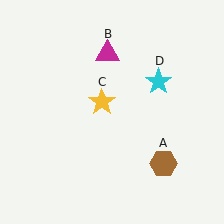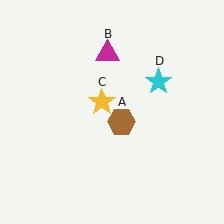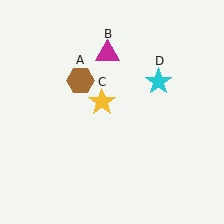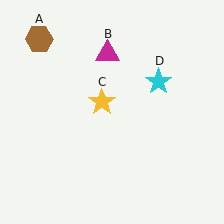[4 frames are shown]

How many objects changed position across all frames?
1 object changed position: brown hexagon (object A).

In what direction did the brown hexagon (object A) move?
The brown hexagon (object A) moved up and to the left.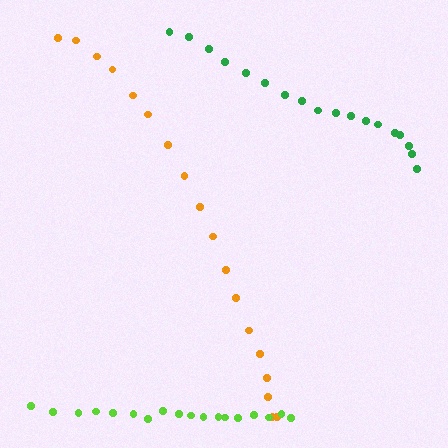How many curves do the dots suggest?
There are 3 distinct paths.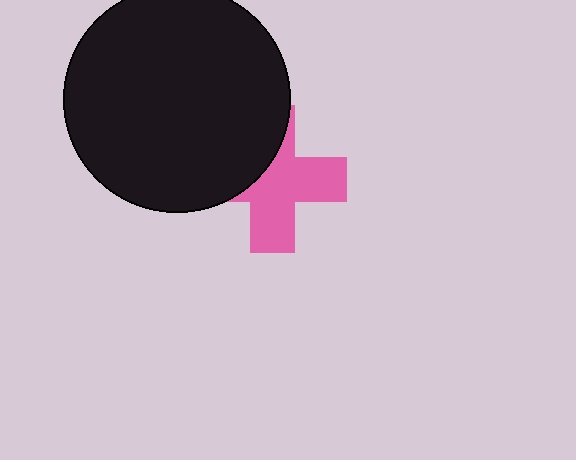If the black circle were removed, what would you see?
You would see the complete pink cross.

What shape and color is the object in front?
The object in front is a black circle.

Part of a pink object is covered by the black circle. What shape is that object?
It is a cross.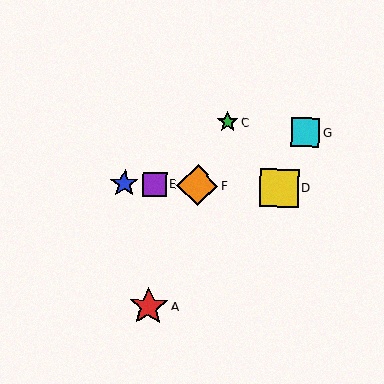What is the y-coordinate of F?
Object F is at y≈186.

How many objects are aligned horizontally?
4 objects (B, D, E, F) are aligned horizontally.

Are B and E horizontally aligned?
Yes, both are at y≈183.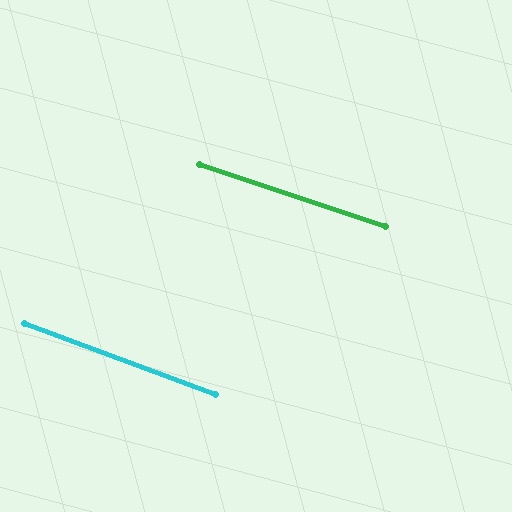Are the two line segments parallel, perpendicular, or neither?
Parallel — their directions differ by only 1.7°.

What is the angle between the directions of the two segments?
Approximately 2 degrees.